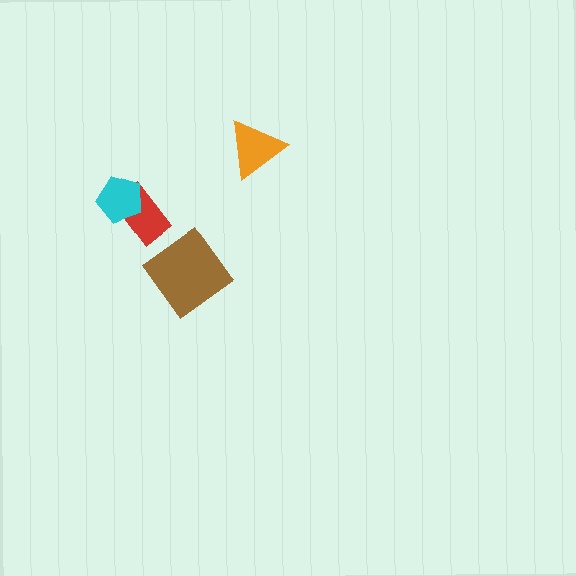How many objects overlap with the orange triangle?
0 objects overlap with the orange triangle.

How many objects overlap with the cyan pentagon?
1 object overlaps with the cyan pentagon.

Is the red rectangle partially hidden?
Yes, it is partially covered by another shape.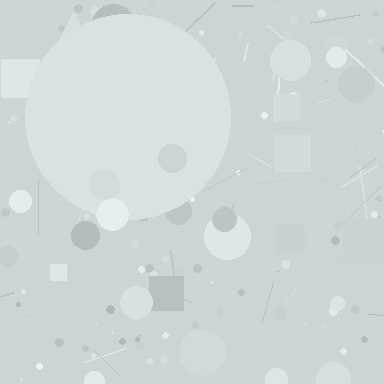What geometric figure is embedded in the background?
A circle is embedded in the background.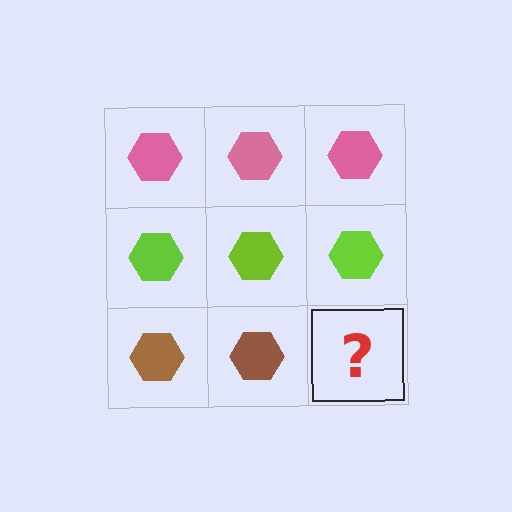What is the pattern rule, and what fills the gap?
The rule is that each row has a consistent color. The gap should be filled with a brown hexagon.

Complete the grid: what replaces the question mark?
The question mark should be replaced with a brown hexagon.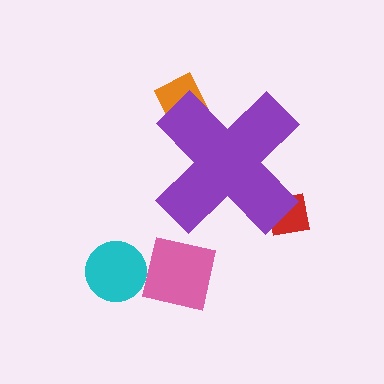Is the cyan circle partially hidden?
No, the cyan circle is fully visible.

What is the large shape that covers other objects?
A purple cross.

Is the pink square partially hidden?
No, the pink square is fully visible.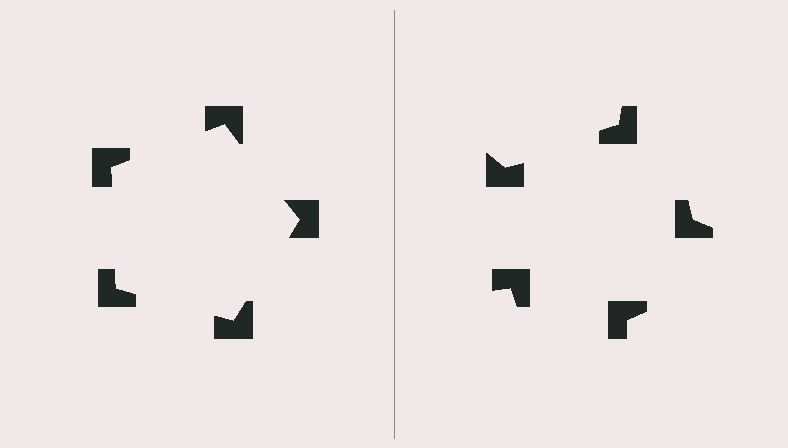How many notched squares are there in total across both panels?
10 — 5 on each side.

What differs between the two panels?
The notched squares are positioned identically on both sides; only the wedge orientations differ. On the left they align to a pentagon; on the right they are misaligned.